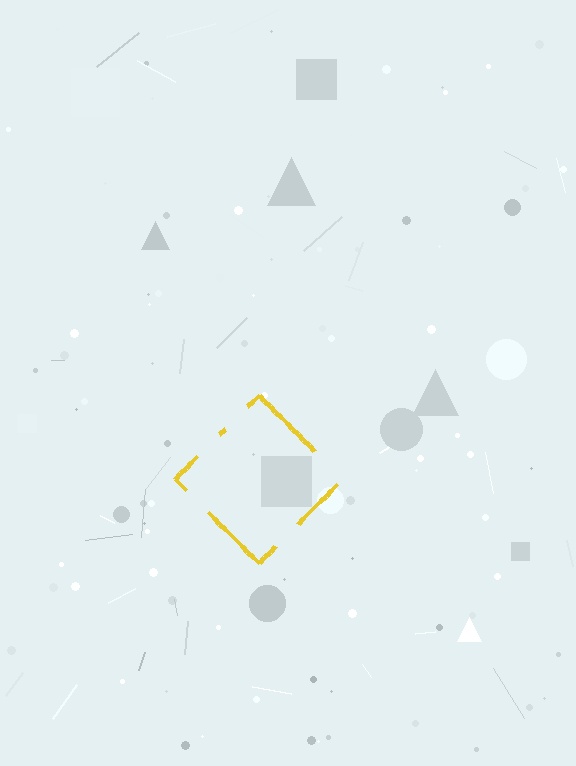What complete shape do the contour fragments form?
The contour fragments form a diamond.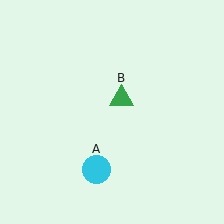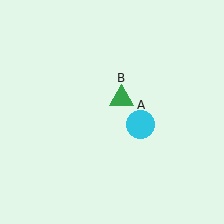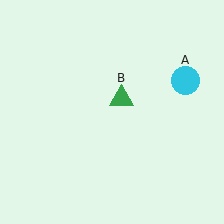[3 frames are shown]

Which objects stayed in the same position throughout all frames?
Green triangle (object B) remained stationary.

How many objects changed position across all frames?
1 object changed position: cyan circle (object A).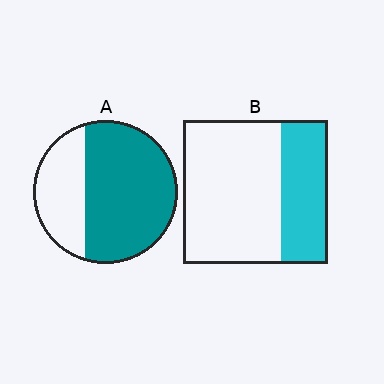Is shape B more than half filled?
No.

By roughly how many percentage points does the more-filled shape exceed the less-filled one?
By roughly 35 percentage points (A over B).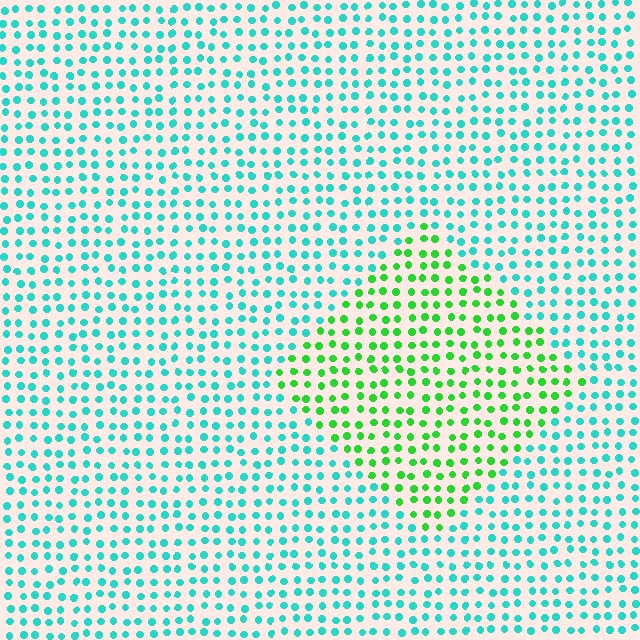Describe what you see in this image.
The image is filled with small cyan elements in a uniform arrangement. A diamond-shaped region is visible where the elements are tinted to a slightly different hue, forming a subtle color boundary.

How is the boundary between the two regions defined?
The boundary is defined purely by a slight shift in hue (about 52 degrees). Spacing, size, and orientation are identical on both sides.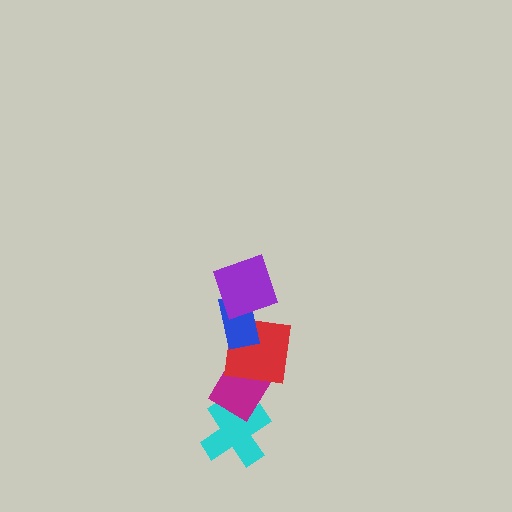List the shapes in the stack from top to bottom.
From top to bottom: the purple square, the blue rectangle, the red square, the magenta diamond, the cyan cross.